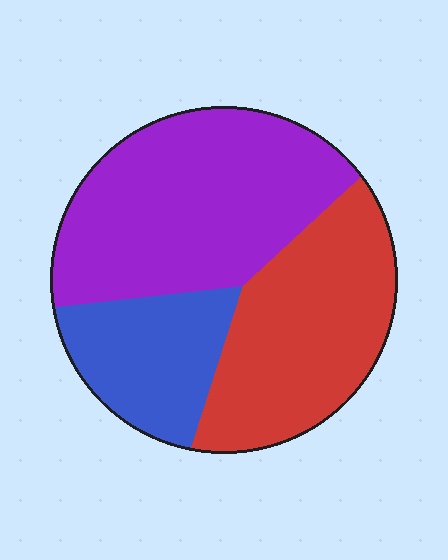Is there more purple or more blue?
Purple.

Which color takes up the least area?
Blue, at roughly 20%.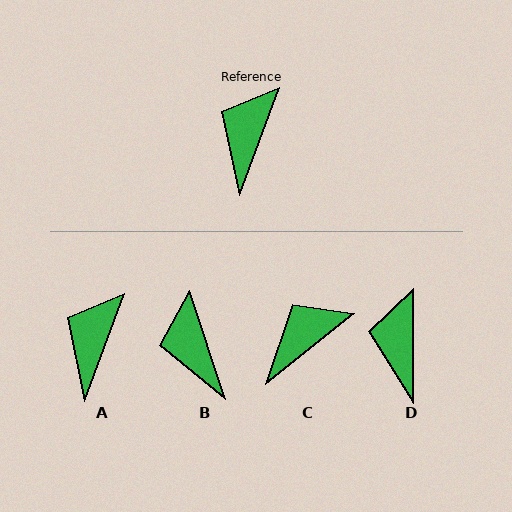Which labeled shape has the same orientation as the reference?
A.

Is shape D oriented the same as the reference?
No, it is off by about 20 degrees.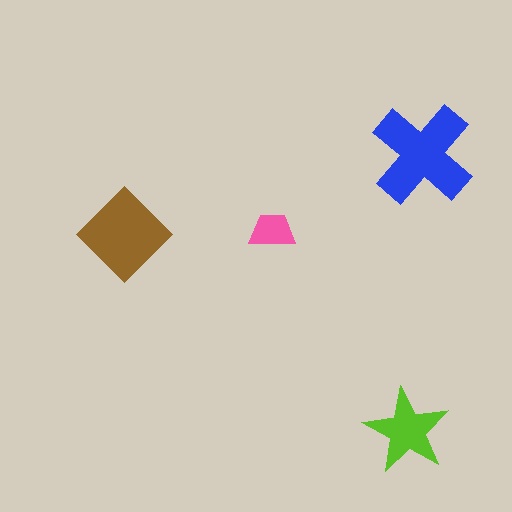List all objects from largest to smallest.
The blue cross, the brown diamond, the lime star, the pink trapezoid.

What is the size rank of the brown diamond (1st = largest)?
2nd.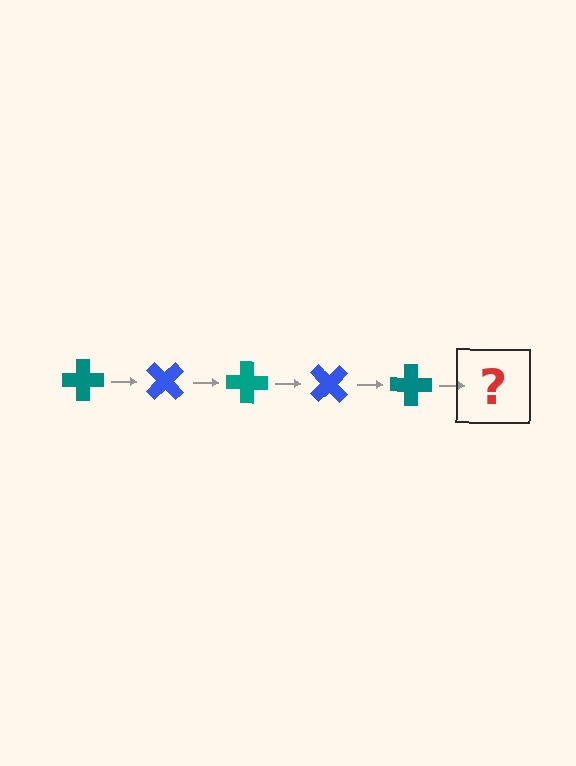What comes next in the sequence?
The next element should be a blue cross, rotated 225 degrees from the start.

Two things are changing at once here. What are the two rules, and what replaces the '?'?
The two rules are that it rotates 45 degrees each step and the color cycles through teal and blue. The '?' should be a blue cross, rotated 225 degrees from the start.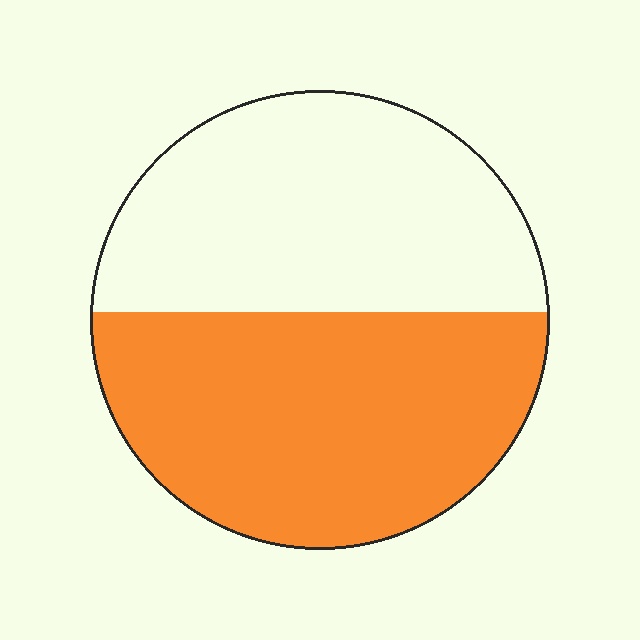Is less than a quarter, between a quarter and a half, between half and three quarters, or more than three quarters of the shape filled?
Between half and three quarters.